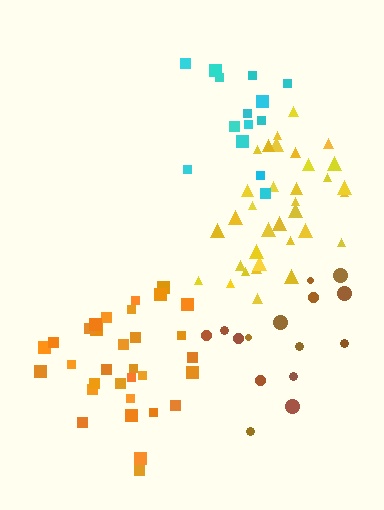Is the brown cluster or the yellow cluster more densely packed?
Yellow.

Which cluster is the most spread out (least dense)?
Brown.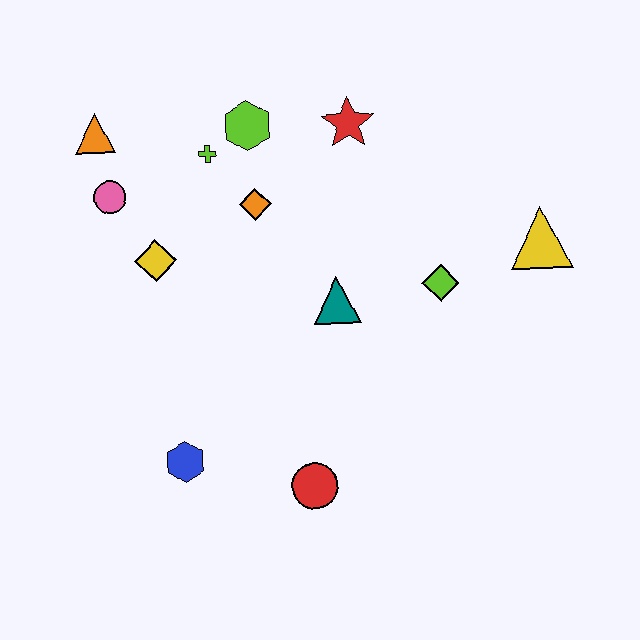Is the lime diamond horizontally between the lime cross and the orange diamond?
No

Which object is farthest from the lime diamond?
The orange triangle is farthest from the lime diamond.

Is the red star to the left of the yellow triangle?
Yes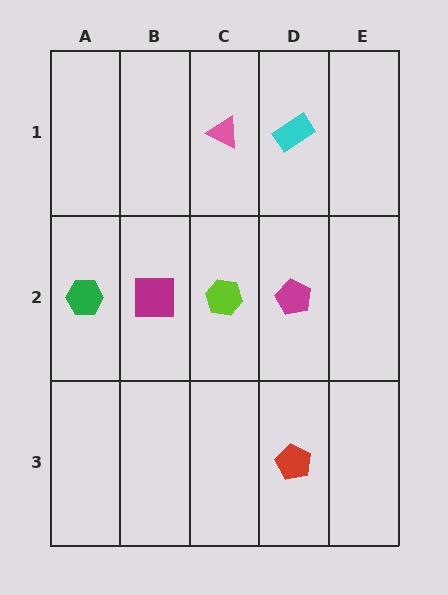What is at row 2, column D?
A magenta pentagon.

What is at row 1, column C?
A pink triangle.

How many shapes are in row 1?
2 shapes.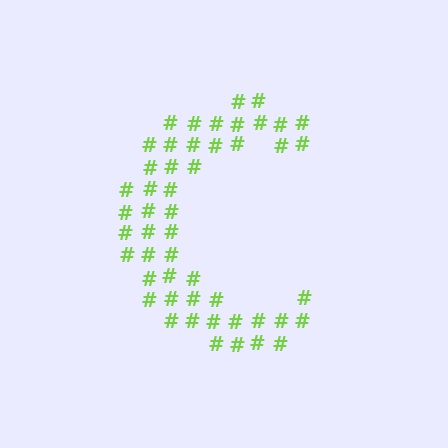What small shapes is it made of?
It is made of small hash symbols.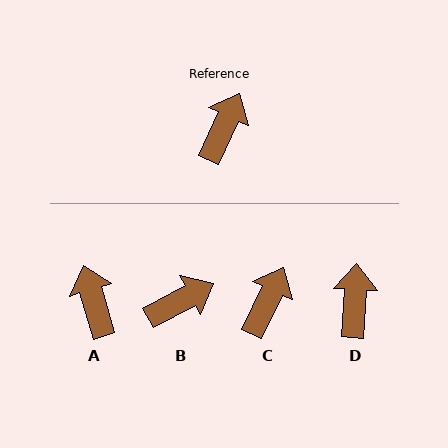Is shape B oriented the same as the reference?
No, it is off by about 37 degrees.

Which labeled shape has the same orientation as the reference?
C.